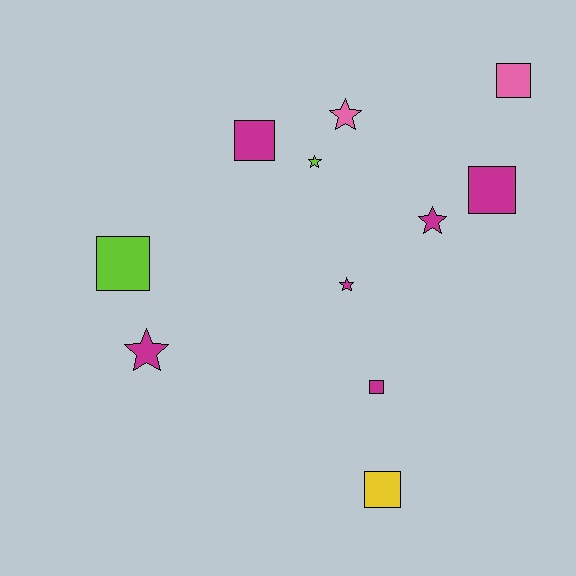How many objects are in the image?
There are 11 objects.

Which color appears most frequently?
Magenta, with 6 objects.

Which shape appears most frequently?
Square, with 6 objects.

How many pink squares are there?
There is 1 pink square.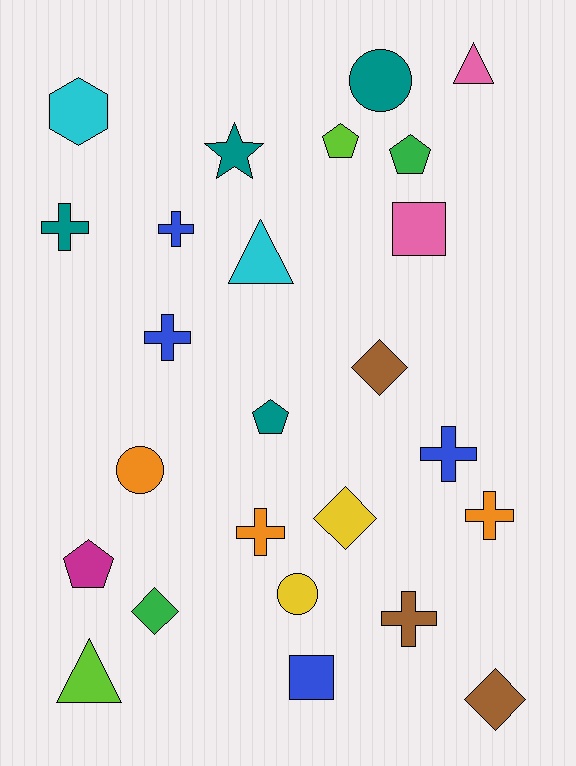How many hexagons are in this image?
There is 1 hexagon.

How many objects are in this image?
There are 25 objects.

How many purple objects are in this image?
There are no purple objects.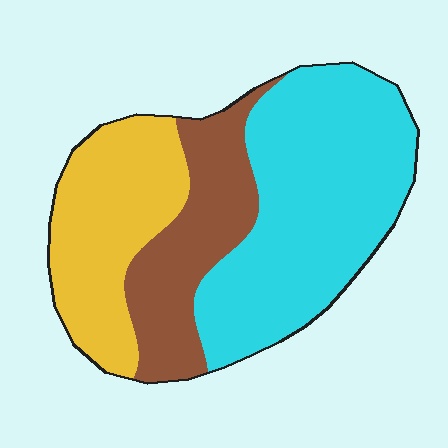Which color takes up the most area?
Cyan, at roughly 50%.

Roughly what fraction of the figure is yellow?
Yellow covers 28% of the figure.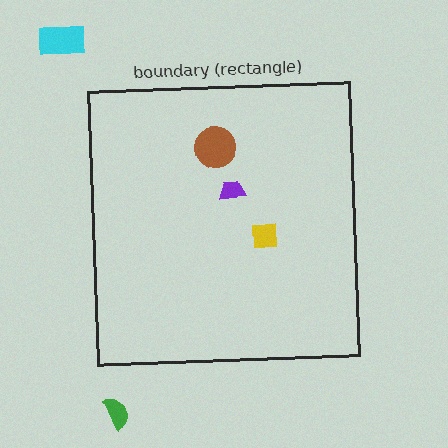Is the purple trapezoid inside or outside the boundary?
Inside.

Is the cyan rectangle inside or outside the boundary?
Outside.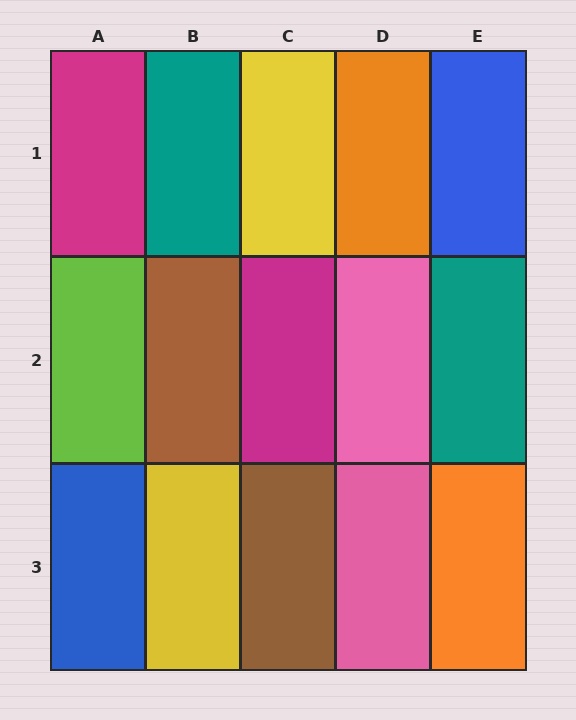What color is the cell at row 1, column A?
Magenta.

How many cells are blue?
2 cells are blue.